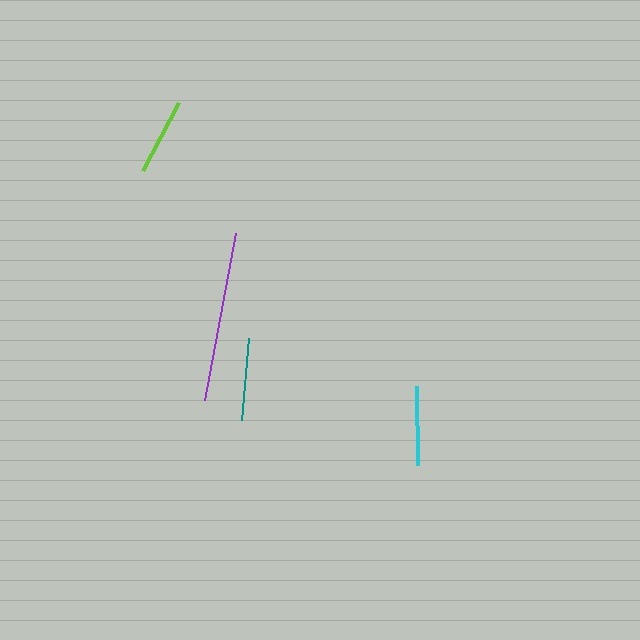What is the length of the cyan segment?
The cyan segment is approximately 80 pixels long.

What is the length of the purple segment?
The purple segment is approximately 170 pixels long.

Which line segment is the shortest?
The lime line is the shortest at approximately 77 pixels.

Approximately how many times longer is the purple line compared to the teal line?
The purple line is approximately 2.1 times the length of the teal line.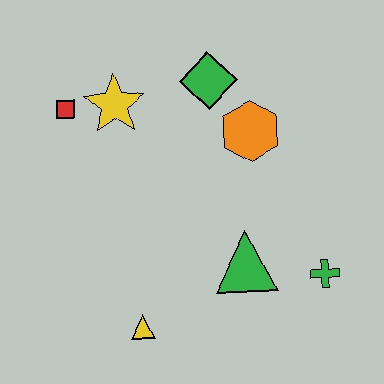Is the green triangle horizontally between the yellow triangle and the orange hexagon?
Yes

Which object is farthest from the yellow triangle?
The green diamond is farthest from the yellow triangle.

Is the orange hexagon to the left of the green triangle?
No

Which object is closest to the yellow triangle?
The green triangle is closest to the yellow triangle.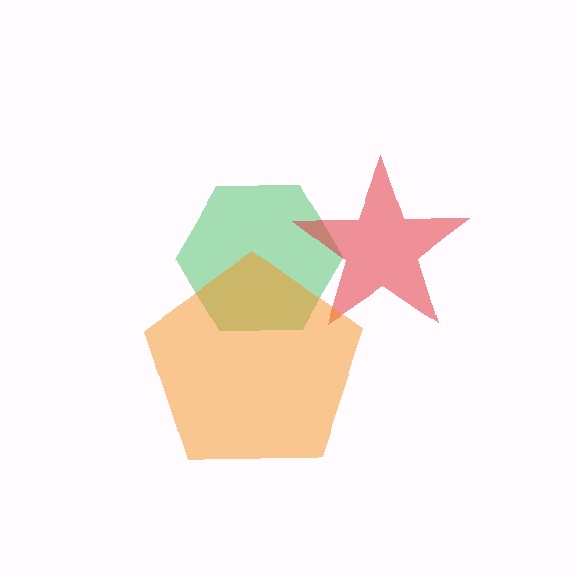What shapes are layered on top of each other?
The layered shapes are: a green hexagon, a red star, an orange pentagon.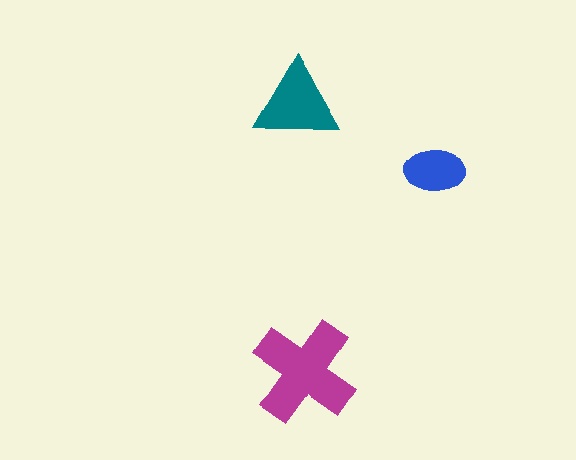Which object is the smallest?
The blue ellipse.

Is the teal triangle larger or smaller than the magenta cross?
Smaller.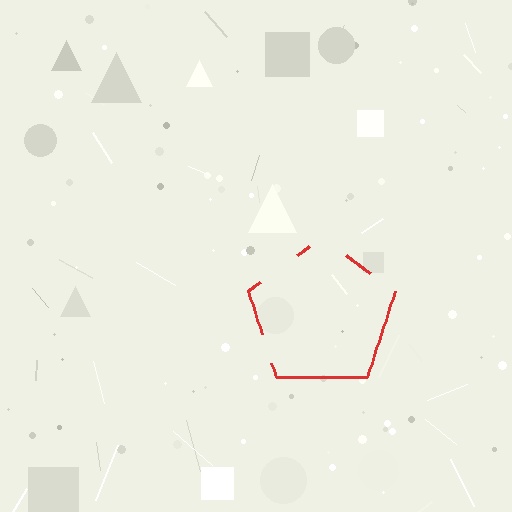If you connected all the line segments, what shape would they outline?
They would outline a pentagon.